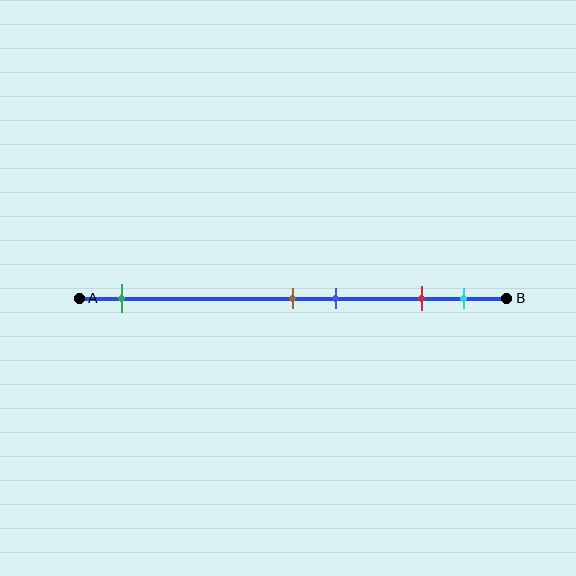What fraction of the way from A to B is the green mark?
The green mark is approximately 10% (0.1) of the way from A to B.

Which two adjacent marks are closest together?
The brown and blue marks are the closest adjacent pair.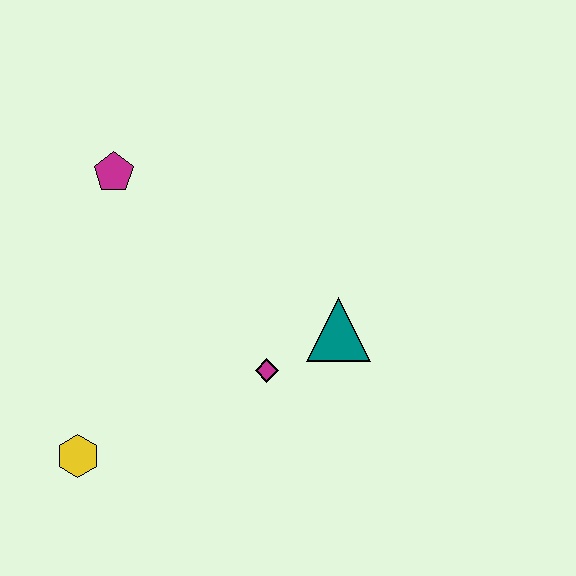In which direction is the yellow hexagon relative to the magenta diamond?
The yellow hexagon is to the left of the magenta diamond.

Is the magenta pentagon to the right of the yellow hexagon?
Yes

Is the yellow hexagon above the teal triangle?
No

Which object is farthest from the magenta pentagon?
The yellow hexagon is farthest from the magenta pentagon.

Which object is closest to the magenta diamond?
The teal triangle is closest to the magenta diamond.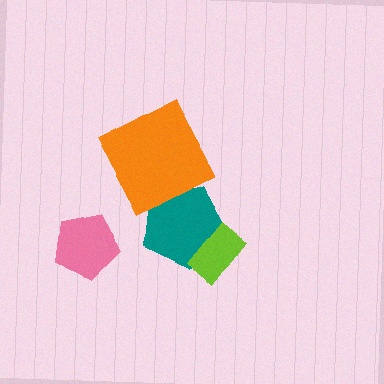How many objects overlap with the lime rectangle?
1 object overlaps with the lime rectangle.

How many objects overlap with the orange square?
1 object overlaps with the orange square.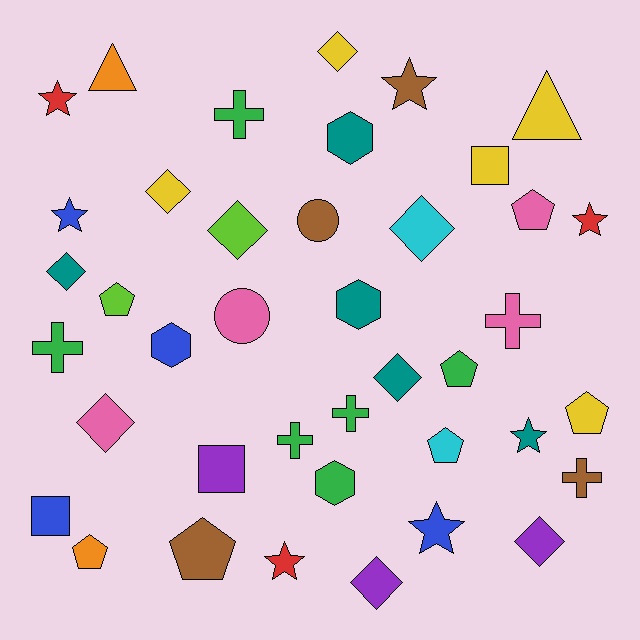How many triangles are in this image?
There are 2 triangles.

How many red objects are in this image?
There are 3 red objects.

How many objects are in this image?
There are 40 objects.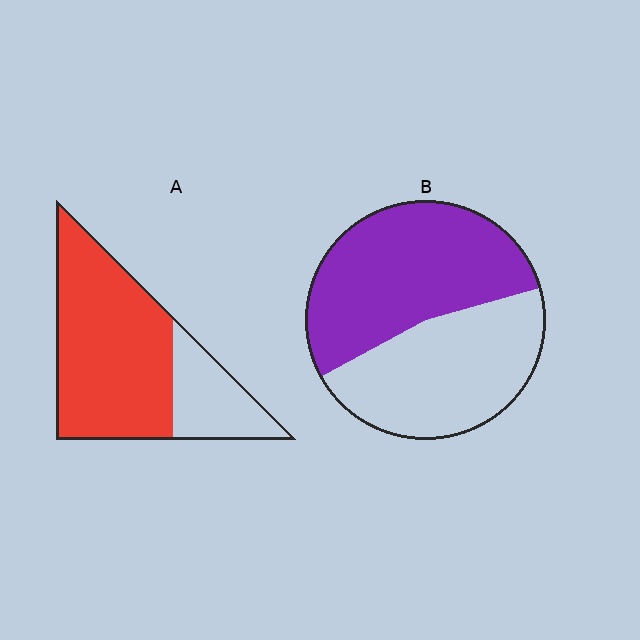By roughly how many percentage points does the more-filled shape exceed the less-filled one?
By roughly 20 percentage points (A over B).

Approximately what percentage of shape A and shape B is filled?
A is approximately 75% and B is approximately 55%.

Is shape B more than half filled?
Roughly half.